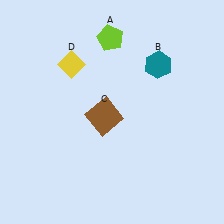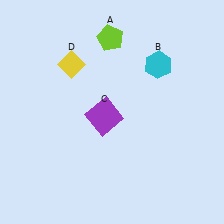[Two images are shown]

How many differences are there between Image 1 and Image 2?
There are 2 differences between the two images.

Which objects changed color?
B changed from teal to cyan. C changed from brown to purple.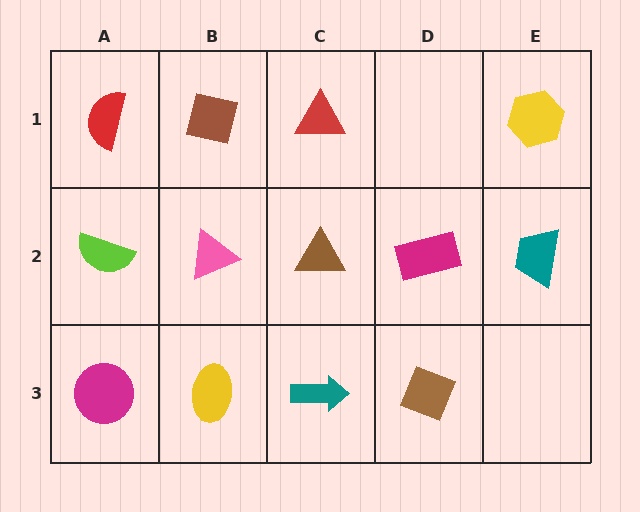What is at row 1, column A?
A red semicircle.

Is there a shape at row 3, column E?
No, that cell is empty.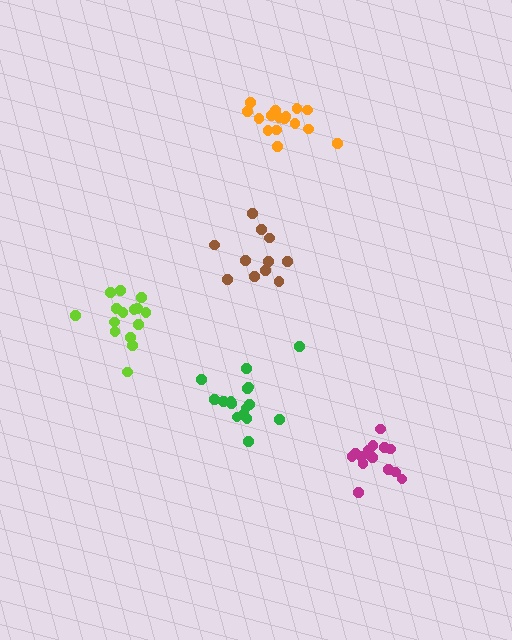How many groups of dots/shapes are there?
There are 5 groups.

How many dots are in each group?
Group 1: 16 dots, Group 2: 16 dots, Group 3: 11 dots, Group 4: 14 dots, Group 5: 15 dots (72 total).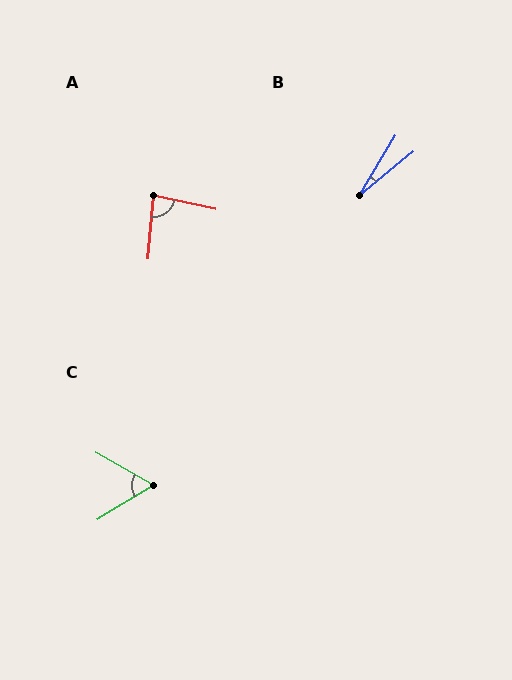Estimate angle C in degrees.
Approximately 61 degrees.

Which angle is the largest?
A, at approximately 83 degrees.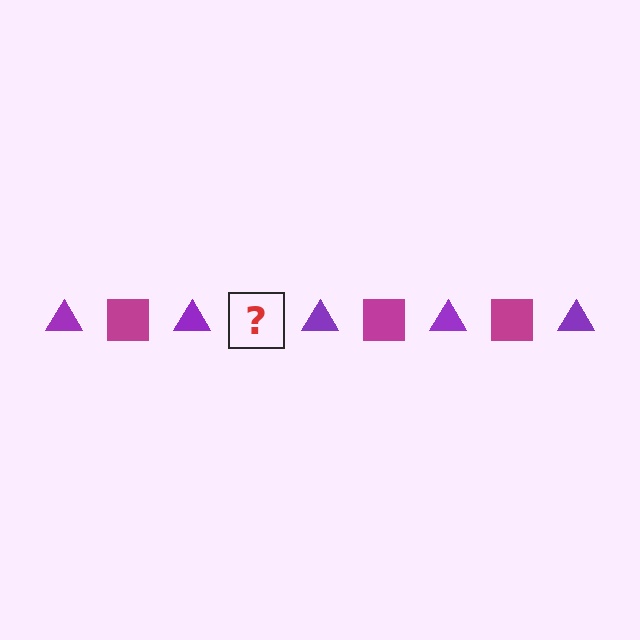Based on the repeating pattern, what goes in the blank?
The blank should be a magenta square.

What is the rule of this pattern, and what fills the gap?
The rule is that the pattern alternates between purple triangle and magenta square. The gap should be filled with a magenta square.